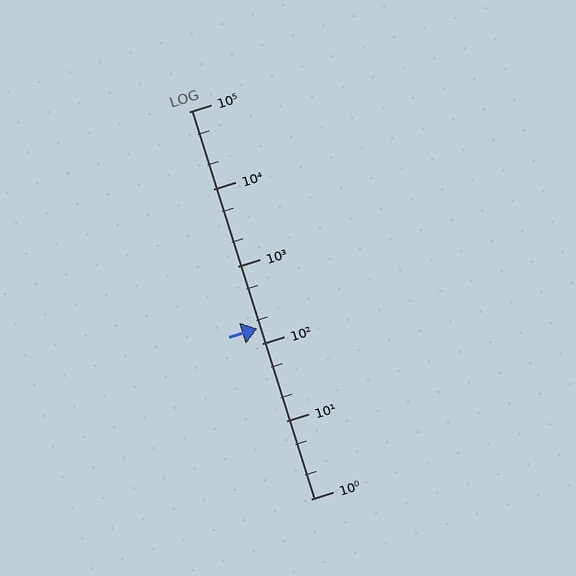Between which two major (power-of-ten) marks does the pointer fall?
The pointer is between 100 and 1000.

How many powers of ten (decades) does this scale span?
The scale spans 5 decades, from 1 to 100000.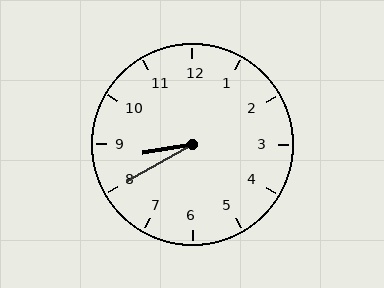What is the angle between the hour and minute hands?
Approximately 20 degrees.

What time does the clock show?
8:40.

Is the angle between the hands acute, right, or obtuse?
It is acute.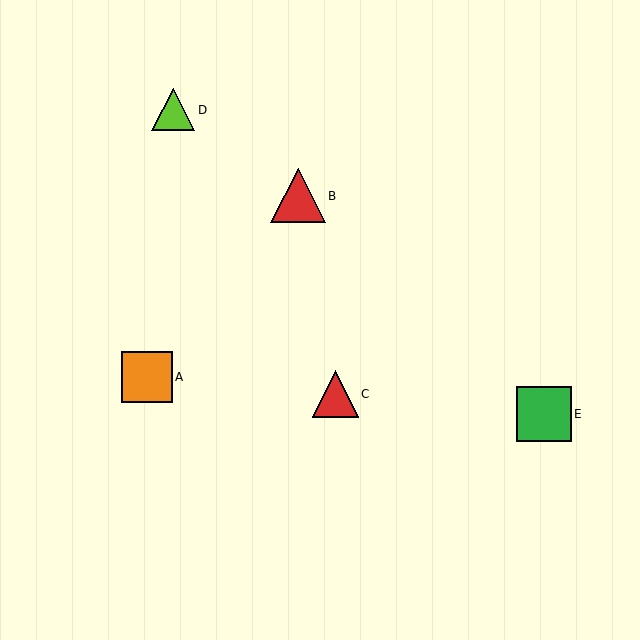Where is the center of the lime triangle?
The center of the lime triangle is at (173, 110).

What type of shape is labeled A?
Shape A is an orange square.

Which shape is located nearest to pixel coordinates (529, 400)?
The green square (labeled E) at (544, 414) is nearest to that location.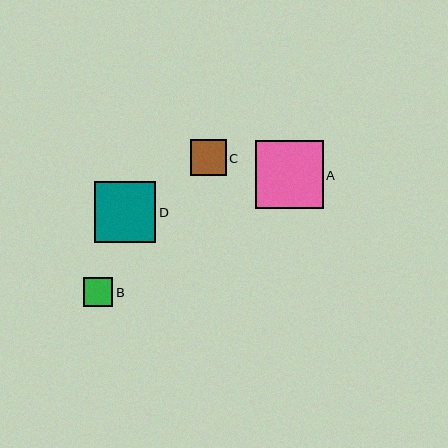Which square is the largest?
Square A is the largest with a size of approximately 68 pixels.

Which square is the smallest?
Square B is the smallest with a size of approximately 29 pixels.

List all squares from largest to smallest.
From largest to smallest: A, D, C, B.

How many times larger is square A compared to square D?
Square A is approximately 1.1 times the size of square D.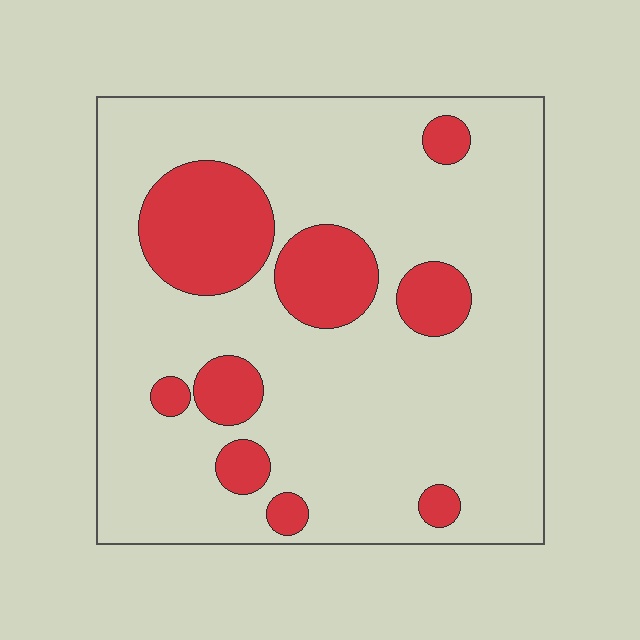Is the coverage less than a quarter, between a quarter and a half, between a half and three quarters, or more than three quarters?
Less than a quarter.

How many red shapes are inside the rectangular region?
9.